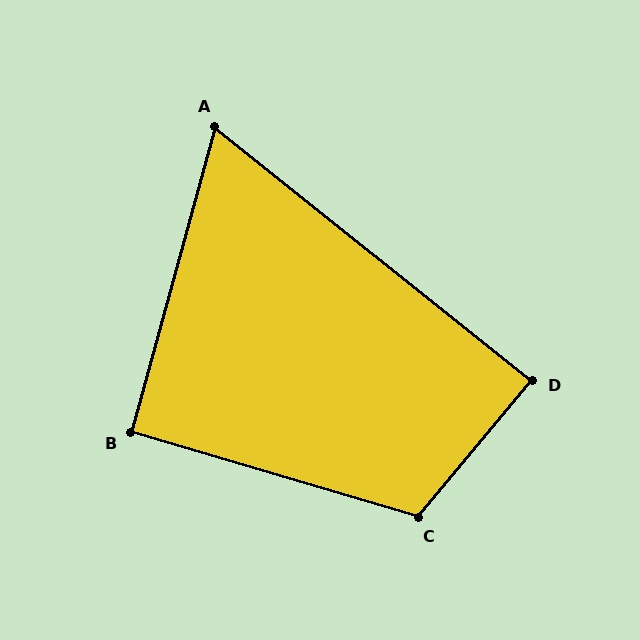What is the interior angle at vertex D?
Approximately 89 degrees (approximately right).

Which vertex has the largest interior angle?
C, at approximately 113 degrees.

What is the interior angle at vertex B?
Approximately 91 degrees (approximately right).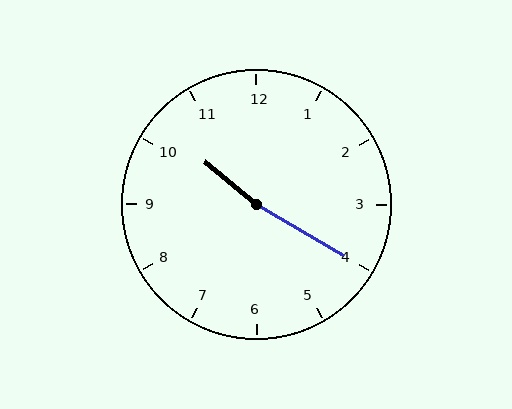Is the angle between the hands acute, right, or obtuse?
It is obtuse.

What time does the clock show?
10:20.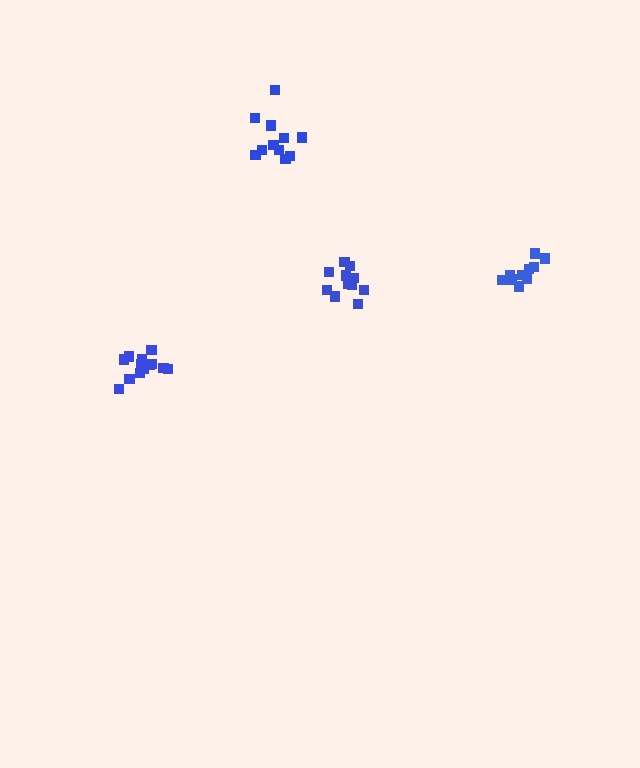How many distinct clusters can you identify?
There are 4 distinct clusters.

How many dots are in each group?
Group 1: 11 dots, Group 2: 11 dots, Group 3: 10 dots, Group 4: 13 dots (45 total).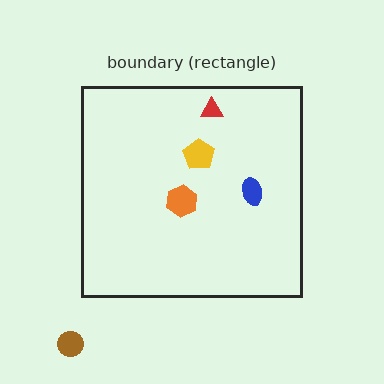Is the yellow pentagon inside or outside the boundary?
Inside.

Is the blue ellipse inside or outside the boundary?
Inside.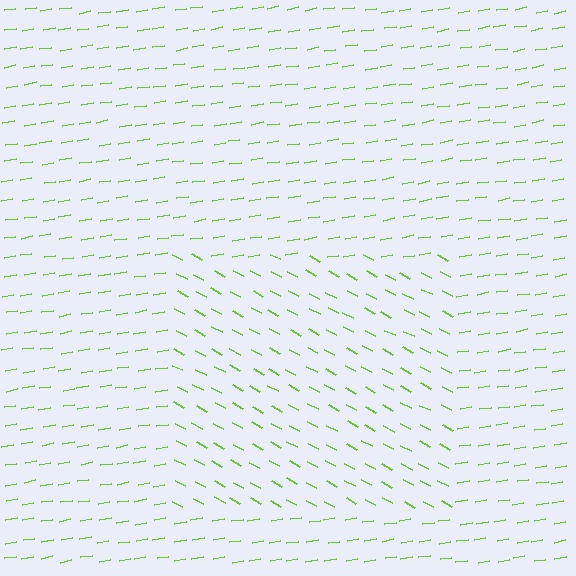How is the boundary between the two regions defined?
The boundary is defined purely by a change in line orientation (approximately 37 degrees difference). All lines are the same color and thickness.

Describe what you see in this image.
The image is filled with small lime line segments. A rectangle region in the image has lines oriented differently from the surrounding lines, creating a visible texture boundary.